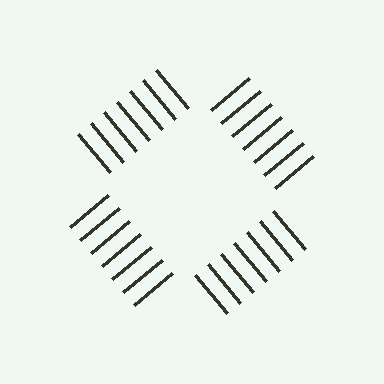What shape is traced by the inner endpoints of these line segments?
An illusory square — the line segments terminate on its edges but no continuous stroke is drawn.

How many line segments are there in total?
28 — 7 along each of the 4 edges.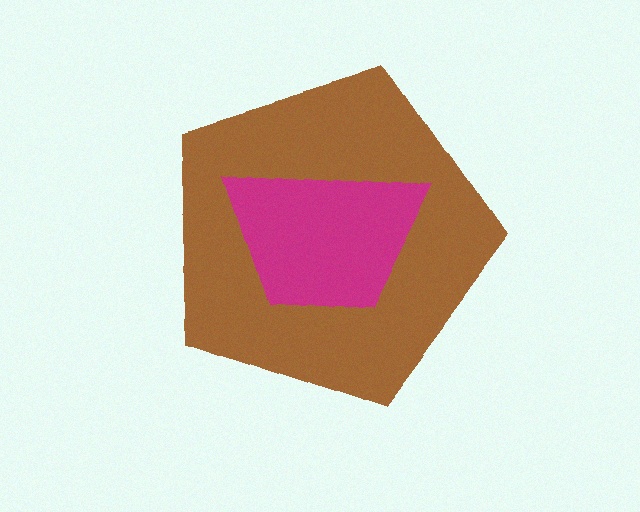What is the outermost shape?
The brown pentagon.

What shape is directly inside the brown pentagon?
The magenta trapezoid.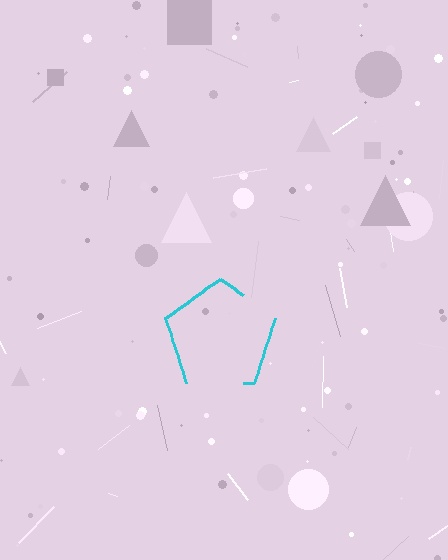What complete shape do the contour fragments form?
The contour fragments form a pentagon.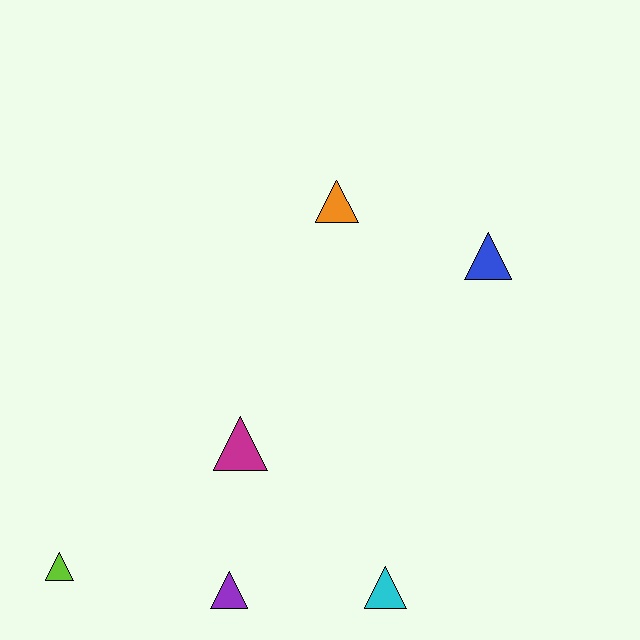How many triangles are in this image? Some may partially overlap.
There are 6 triangles.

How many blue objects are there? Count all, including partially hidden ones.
There is 1 blue object.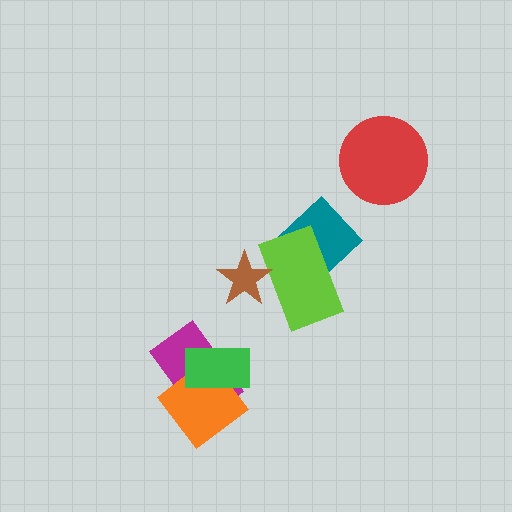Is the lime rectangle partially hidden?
Yes, it is partially covered by another shape.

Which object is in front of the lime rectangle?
The brown star is in front of the lime rectangle.